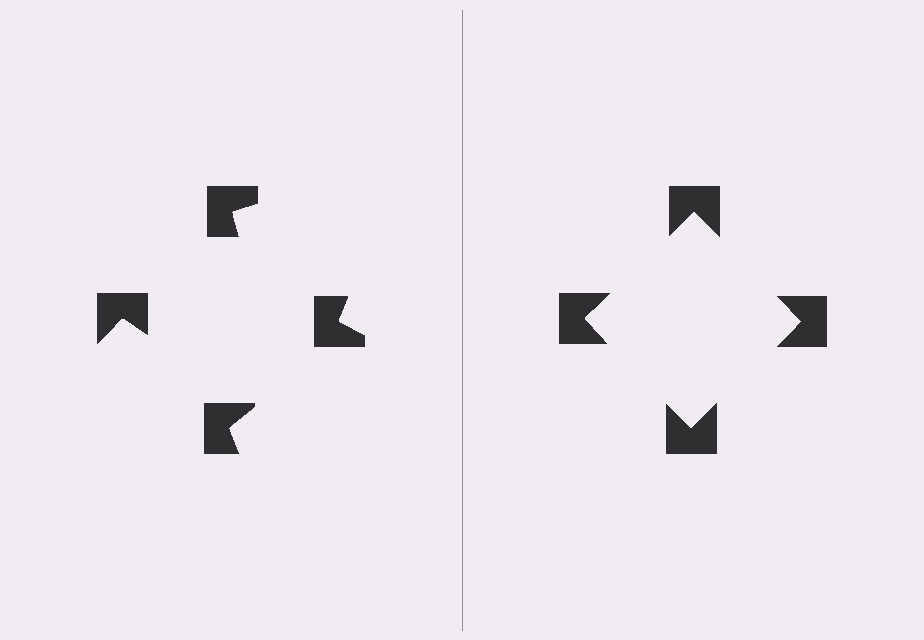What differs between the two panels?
The notched squares are positioned identically on both sides; only the wedge orientations differ. On the right they align to a square; on the left they are misaligned.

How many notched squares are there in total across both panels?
8 — 4 on each side.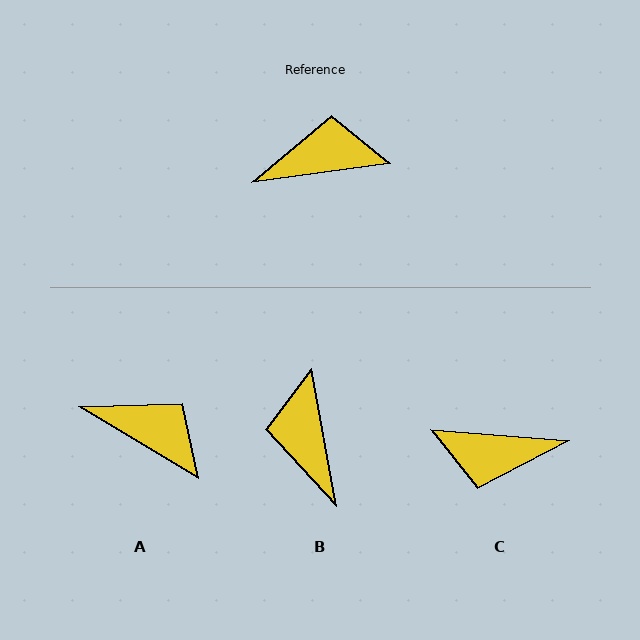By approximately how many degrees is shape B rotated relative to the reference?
Approximately 93 degrees counter-clockwise.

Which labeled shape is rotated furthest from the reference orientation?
C, about 167 degrees away.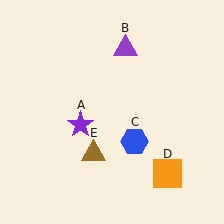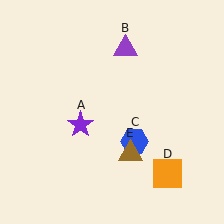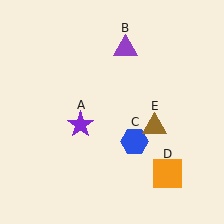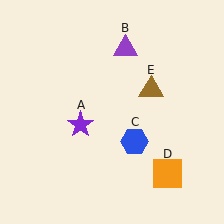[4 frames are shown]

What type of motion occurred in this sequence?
The brown triangle (object E) rotated counterclockwise around the center of the scene.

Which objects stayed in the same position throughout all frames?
Purple star (object A) and purple triangle (object B) and blue hexagon (object C) and orange square (object D) remained stationary.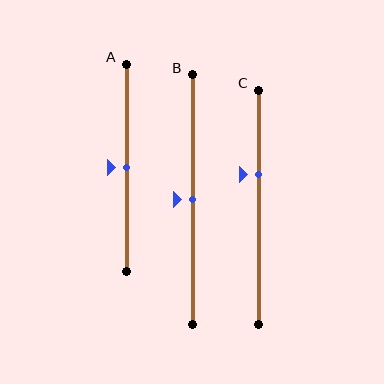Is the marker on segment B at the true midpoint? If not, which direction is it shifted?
Yes, the marker on segment B is at the true midpoint.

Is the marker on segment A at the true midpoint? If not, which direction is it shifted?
Yes, the marker on segment A is at the true midpoint.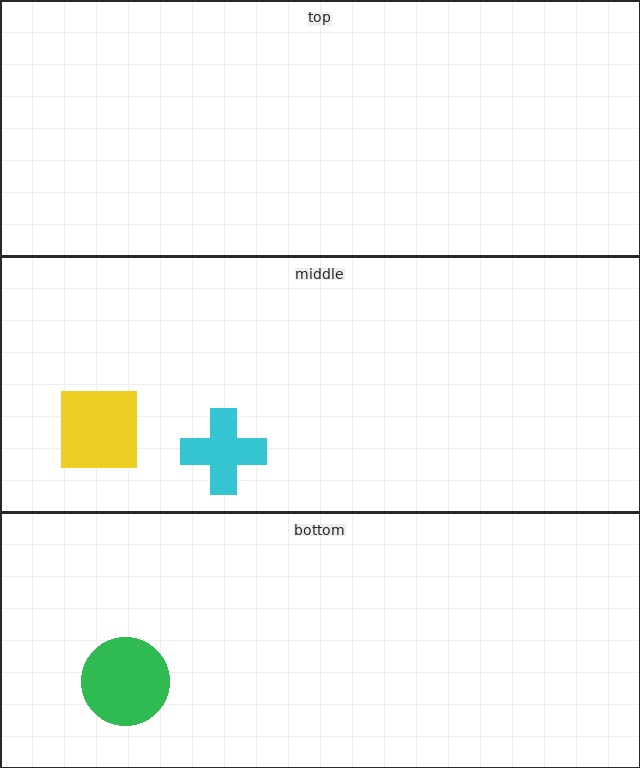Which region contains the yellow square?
The middle region.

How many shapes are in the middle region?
2.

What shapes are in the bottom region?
The green circle.